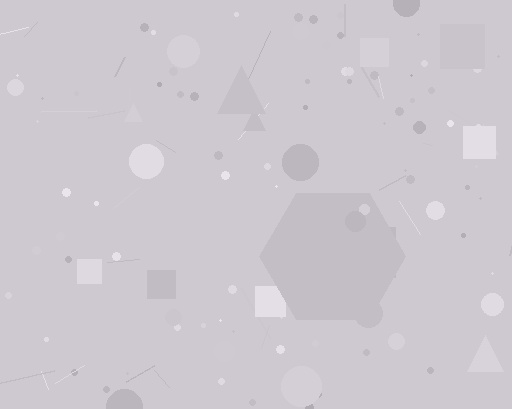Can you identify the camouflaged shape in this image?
The camouflaged shape is a hexagon.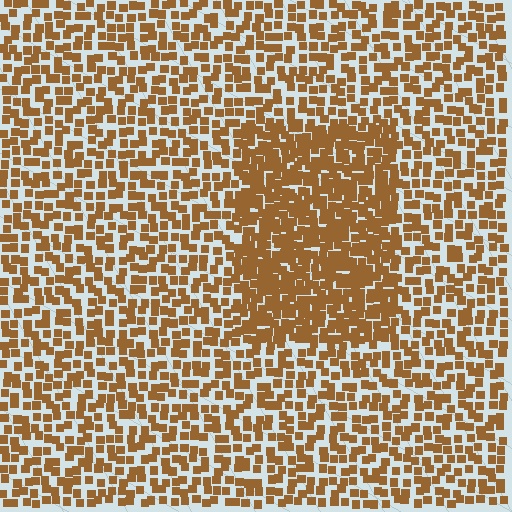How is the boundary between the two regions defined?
The boundary is defined by a change in element density (approximately 1.8x ratio). All elements are the same color, size, and shape.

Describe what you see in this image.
The image contains small brown elements arranged at two different densities. A rectangle-shaped region is visible where the elements are more densely packed than the surrounding area.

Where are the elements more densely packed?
The elements are more densely packed inside the rectangle boundary.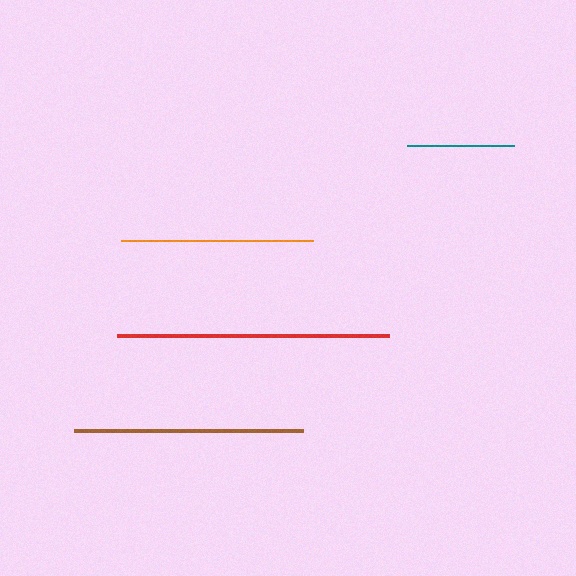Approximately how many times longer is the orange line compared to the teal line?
The orange line is approximately 1.8 times the length of the teal line.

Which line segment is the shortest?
The teal line is the shortest at approximately 106 pixels.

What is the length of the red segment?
The red segment is approximately 272 pixels long.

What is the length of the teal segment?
The teal segment is approximately 106 pixels long.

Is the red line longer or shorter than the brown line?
The red line is longer than the brown line.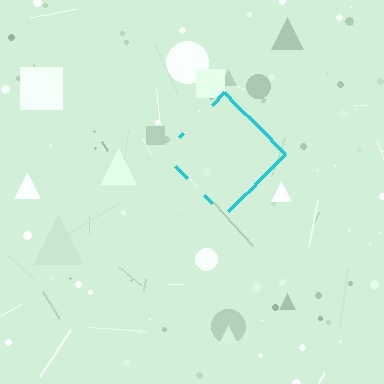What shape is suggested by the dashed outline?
The dashed outline suggests a diamond.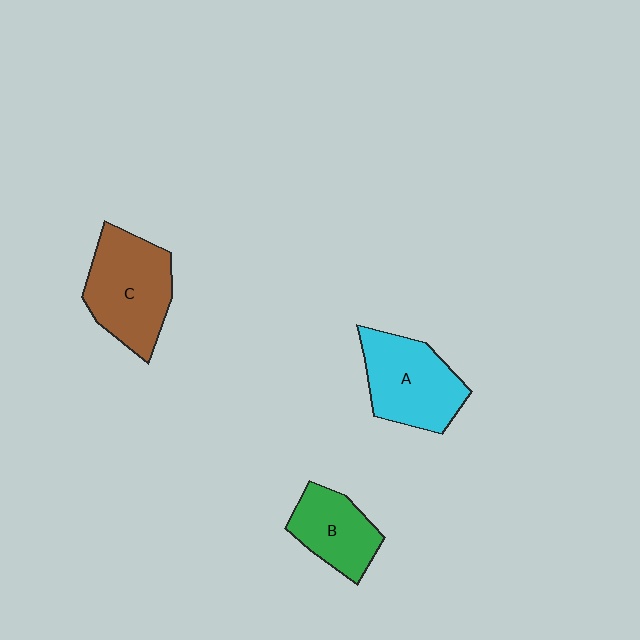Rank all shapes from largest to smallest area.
From largest to smallest: C (brown), A (cyan), B (green).